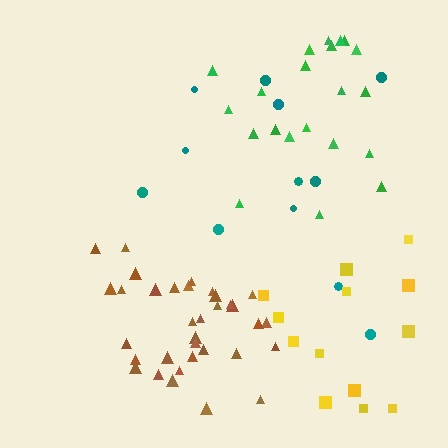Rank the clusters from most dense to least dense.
brown, green, yellow, teal.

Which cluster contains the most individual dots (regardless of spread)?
Brown (34).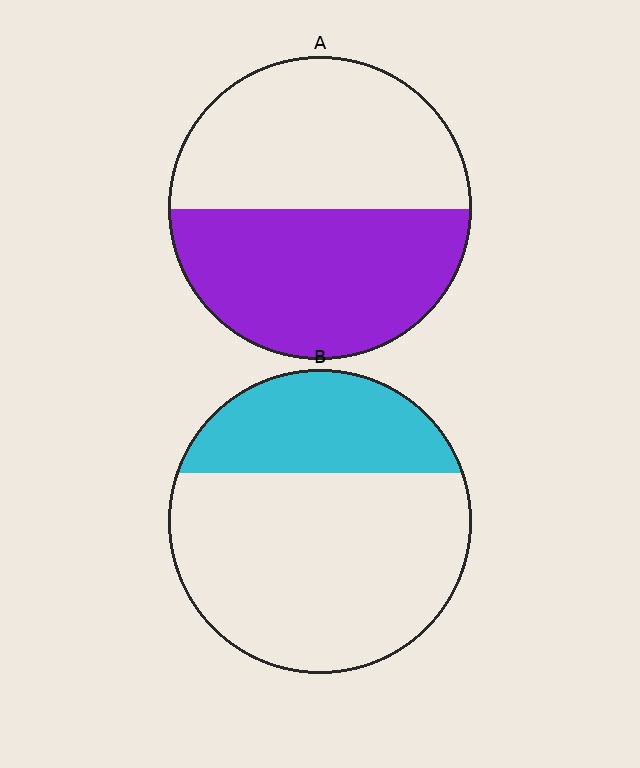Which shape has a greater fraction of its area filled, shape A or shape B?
Shape A.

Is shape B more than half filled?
No.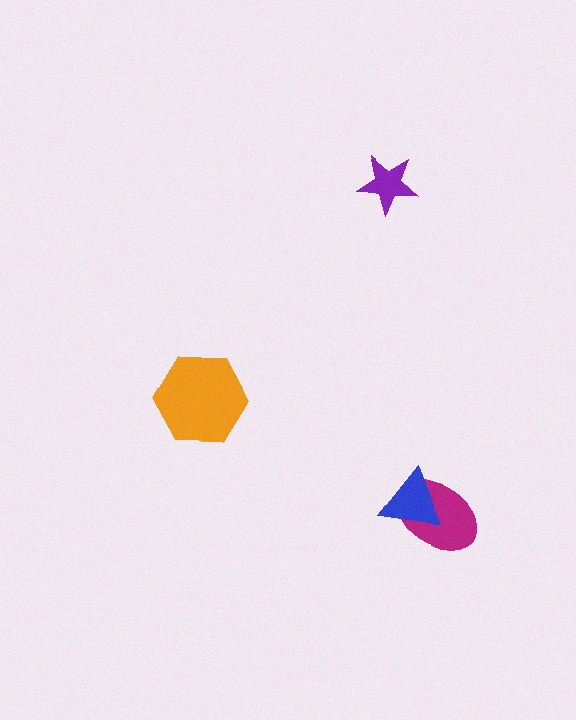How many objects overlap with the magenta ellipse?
1 object overlaps with the magenta ellipse.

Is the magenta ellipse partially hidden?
Yes, it is partially covered by another shape.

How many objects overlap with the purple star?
0 objects overlap with the purple star.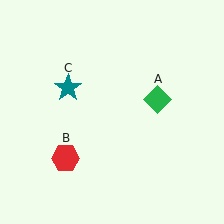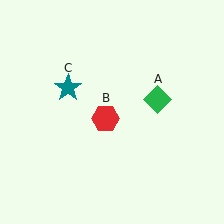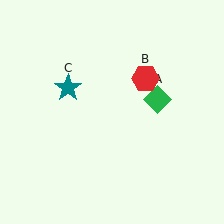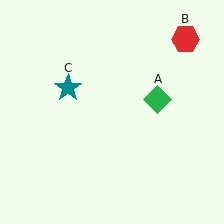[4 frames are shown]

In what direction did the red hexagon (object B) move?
The red hexagon (object B) moved up and to the right.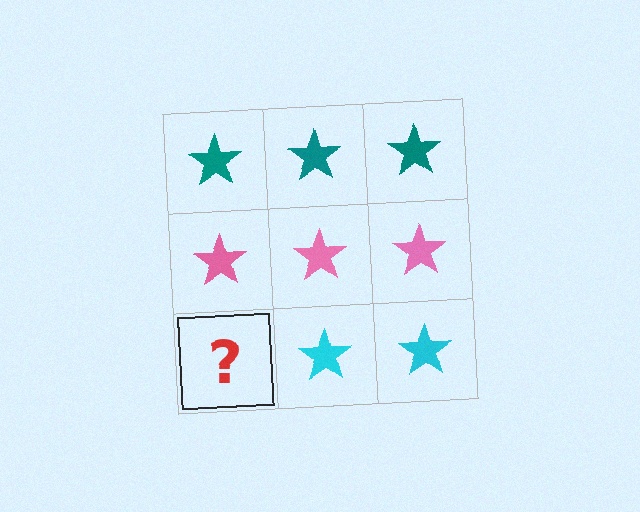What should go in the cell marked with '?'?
The missing cell should contain a cyan star.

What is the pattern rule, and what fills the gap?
The rule is that each row has a consistent color. The gap should be filled with a cyan star.